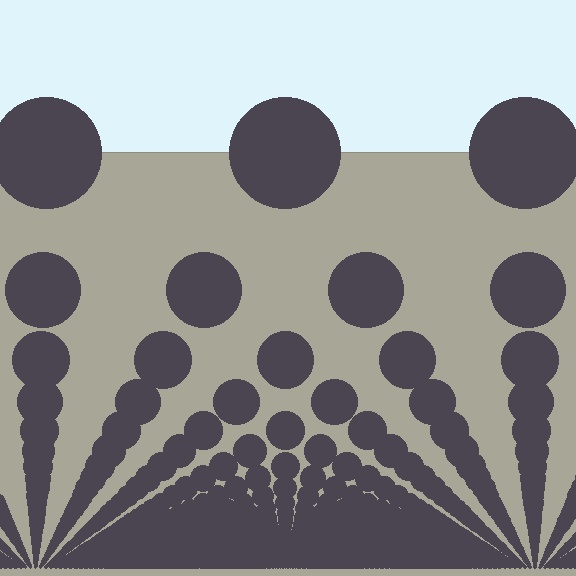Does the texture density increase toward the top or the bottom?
Density increases toward the bottom.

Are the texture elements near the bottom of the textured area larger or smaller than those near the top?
Smaller. The gradient is inverted — elements near the bottom are smaller and denser.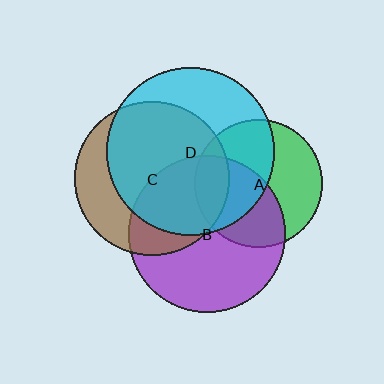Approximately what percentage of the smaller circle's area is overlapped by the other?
Approximately 15%.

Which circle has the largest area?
Circle D (cyan).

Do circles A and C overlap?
Yes.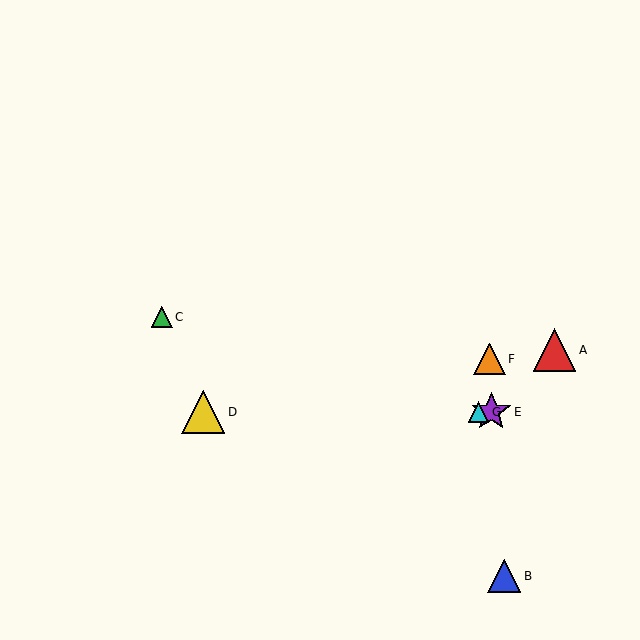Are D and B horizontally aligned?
No, D is at y≈412 and B is at y≈576.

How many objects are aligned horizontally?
3 objects (D, E, G) are aligned horizontally.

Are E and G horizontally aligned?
Yes, both are at y≈412.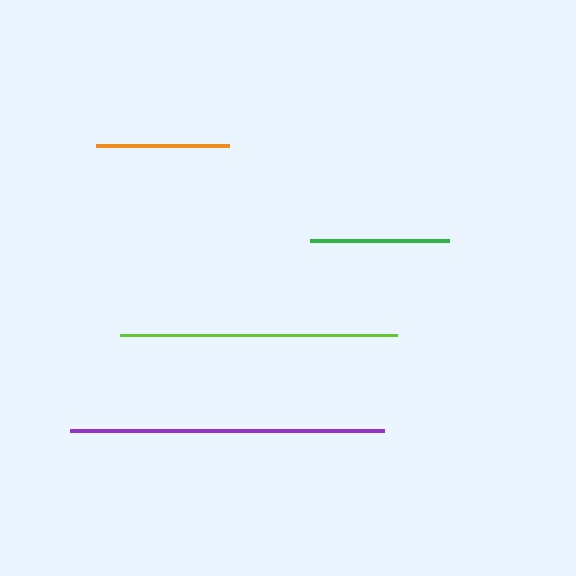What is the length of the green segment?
The green segment is approximately 139 pixels long.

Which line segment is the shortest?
The orange line is the shortest at approximately 133 pixels.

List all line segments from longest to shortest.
From longest to shortest: purple, lime, green, orange.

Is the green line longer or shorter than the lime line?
The lime line is longer than the green line.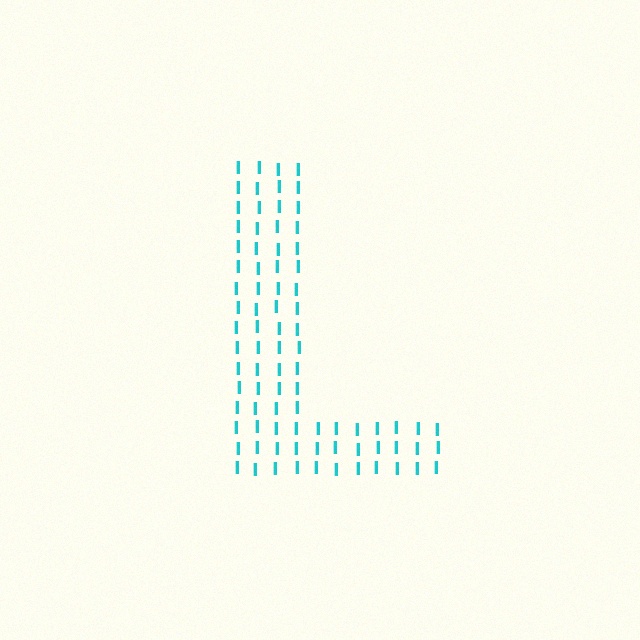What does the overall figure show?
The overall figure shows the letter L.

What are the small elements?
The small elements are letter I's.